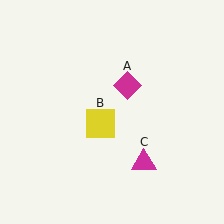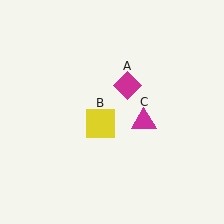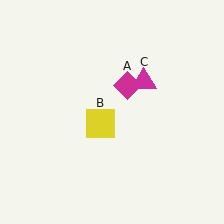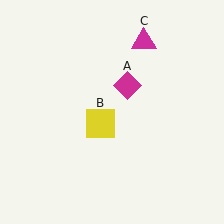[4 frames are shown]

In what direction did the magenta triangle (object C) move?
The magenta triangle (object C) moved up.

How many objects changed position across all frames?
1 object changed position: magenta triangle (object C).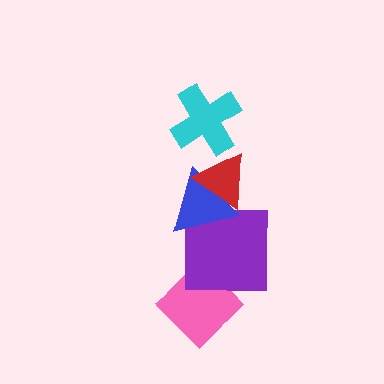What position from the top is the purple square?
The purple square is 4th from the top.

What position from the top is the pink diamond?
The pink diamond is 5th from the top.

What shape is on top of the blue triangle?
The red triangle is on top of the blue triangle.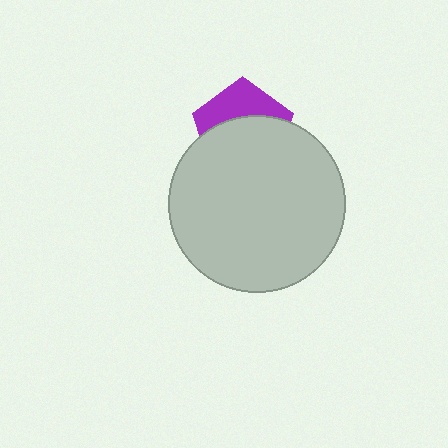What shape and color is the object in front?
The object in front is a light gray circle.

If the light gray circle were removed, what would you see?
You would see the complete purple pentagon.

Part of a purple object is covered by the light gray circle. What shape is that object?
It is a pentagon.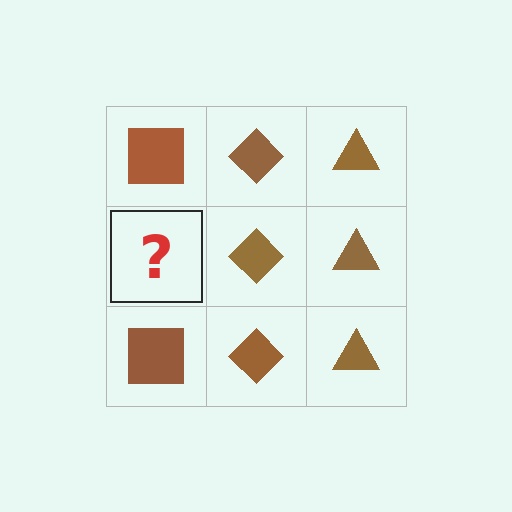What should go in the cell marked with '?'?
The missing cell should contain a brown square.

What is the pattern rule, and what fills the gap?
The rule is that each column has a consistent shape. The gap should be filled with a brown square.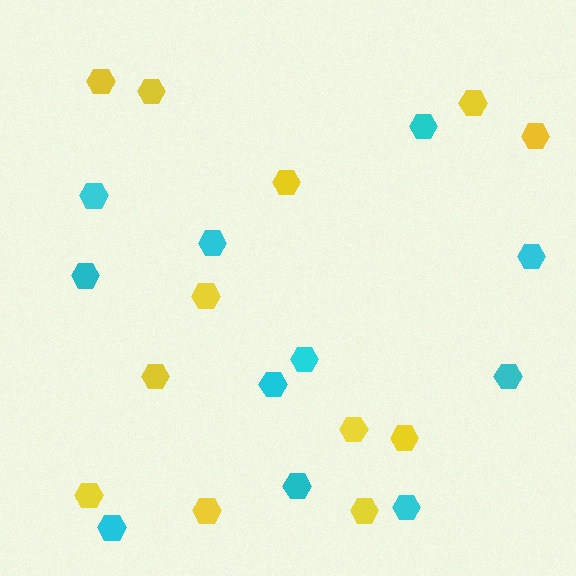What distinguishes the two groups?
There are 2 groups: one group of yellow hexagons (12) and one group of cyan hexagons (11).